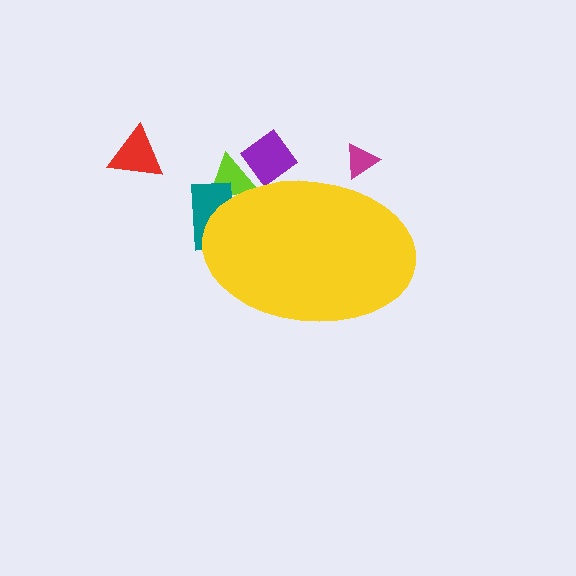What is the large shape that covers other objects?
A yellow ellipse.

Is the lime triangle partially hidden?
Yes, the lime triangle is partially hidden behind the yellow ellipse.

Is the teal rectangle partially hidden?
Yes, the teal rectangle is partially hidden behind the yellow ellipse.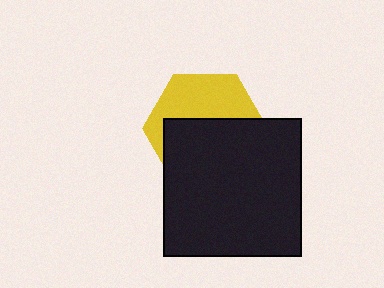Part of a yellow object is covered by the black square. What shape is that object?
It is a hexagon.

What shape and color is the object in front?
The object in front is a black square.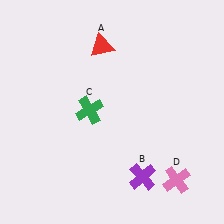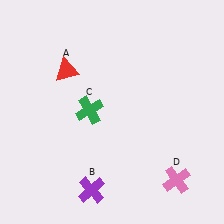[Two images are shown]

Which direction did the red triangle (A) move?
The red triangle (A) moved left.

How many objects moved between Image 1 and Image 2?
2 objects moved between the two images.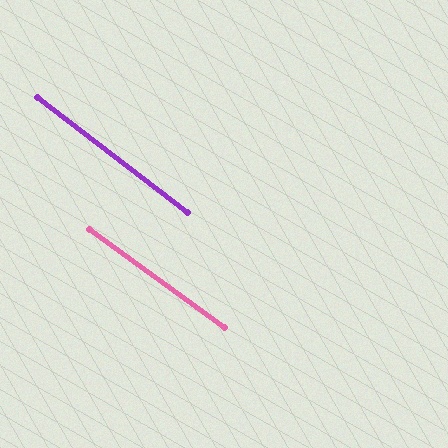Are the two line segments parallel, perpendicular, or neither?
Parallel — their directions differ by only 1.6°.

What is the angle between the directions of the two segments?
Approximately 2 degrees.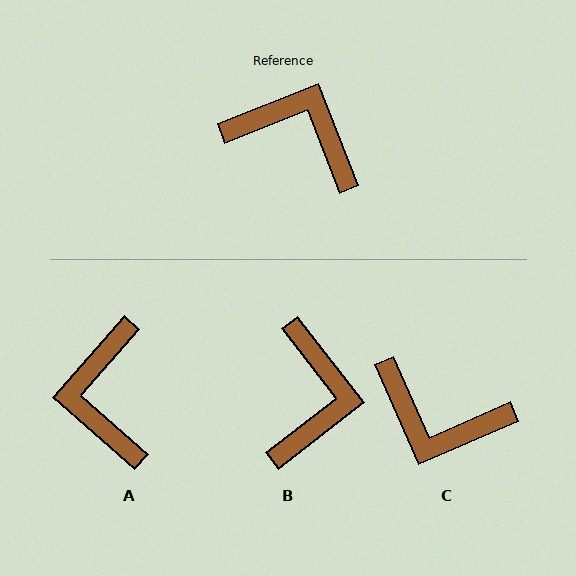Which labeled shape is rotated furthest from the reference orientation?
C, about 178 degrees away.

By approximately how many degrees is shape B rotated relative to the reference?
Approximately 74 degrees clockwise.